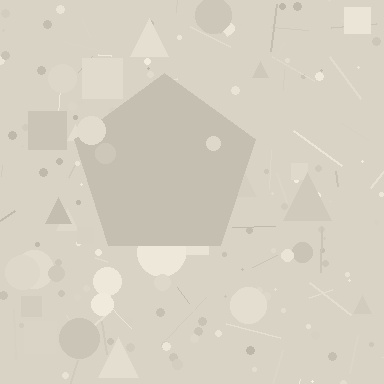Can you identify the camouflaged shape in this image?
The camouflaged shape is a pentagon.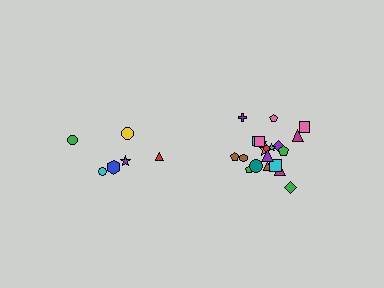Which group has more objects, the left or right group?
The right group.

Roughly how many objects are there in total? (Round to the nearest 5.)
Roughly 30 objects in total.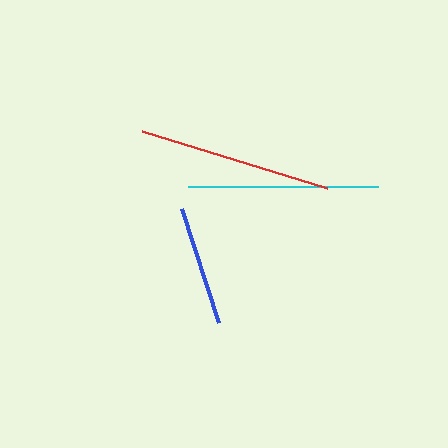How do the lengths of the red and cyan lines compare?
The red and cyan lines are approximately the same length.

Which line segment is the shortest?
The blue line is the shortest at approximately 120 pixels.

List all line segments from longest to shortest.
From longest to shortest: red, cyan, blue.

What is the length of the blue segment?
The blue segment is approximately 120 pixels long.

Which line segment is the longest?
The red line is the longest at approximately 193 pixels.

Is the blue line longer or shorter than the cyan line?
The cyan line is longer than the blue line.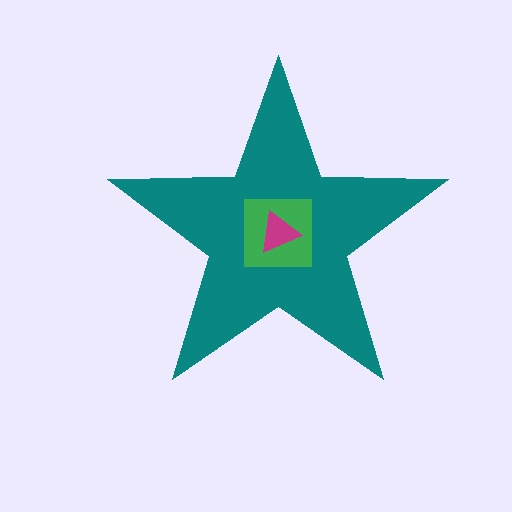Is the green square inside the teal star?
Yes.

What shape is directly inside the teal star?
The green square.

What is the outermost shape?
The teal star.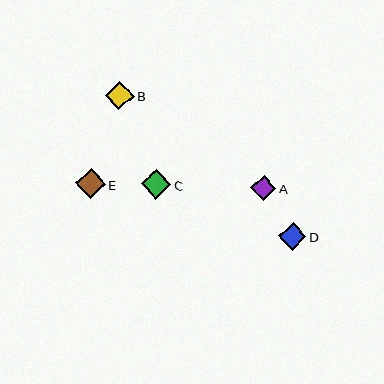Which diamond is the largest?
Diamond E is the largest with a size of approximately 30 pixels.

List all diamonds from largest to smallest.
From largest to smallest: E, C, B, D, A.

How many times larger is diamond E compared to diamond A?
Diamond E is approximately 1.2 times the size of diamond A.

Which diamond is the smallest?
Diamond A is the smallest with a size of approximately 25 pixels.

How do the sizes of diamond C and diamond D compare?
Diamond C and diamond D are approximately the same size.